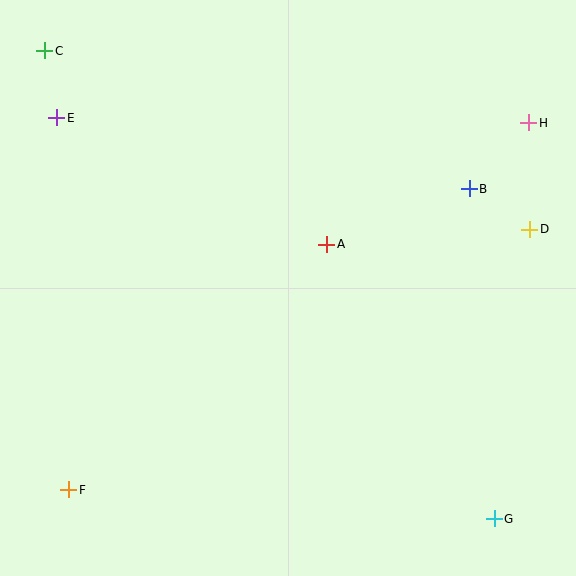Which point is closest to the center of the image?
Point A at (327, 244) is closest to the center.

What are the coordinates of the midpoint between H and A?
The midpoint between H and A is at (428, 183).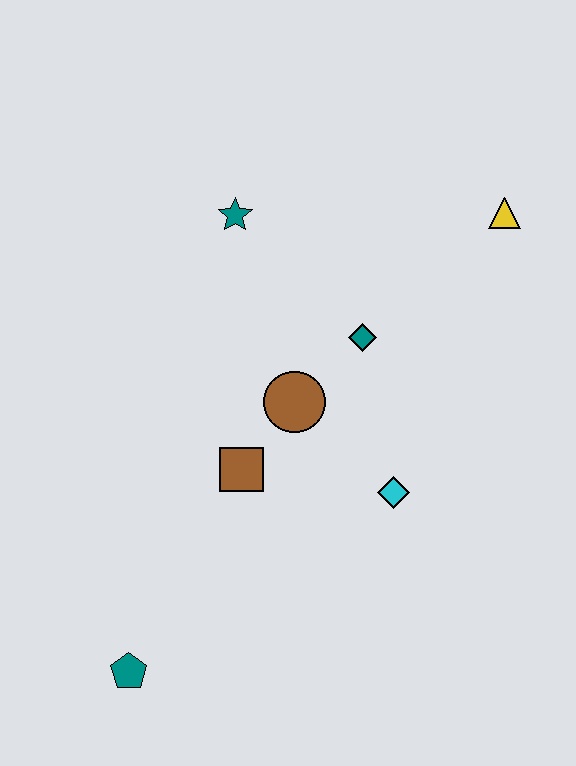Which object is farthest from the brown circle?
The teal pentagon is farthest from the brown circle.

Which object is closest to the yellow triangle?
The teal diamond is closest to the yellow triangle.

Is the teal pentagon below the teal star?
Yes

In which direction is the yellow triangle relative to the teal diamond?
The yellow triangle is to the right of the teal diamond.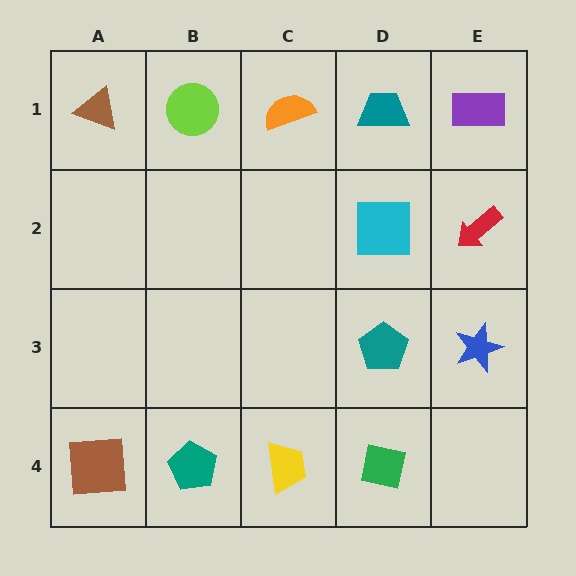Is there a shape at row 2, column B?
No, that cell is empty.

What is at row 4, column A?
A brown square.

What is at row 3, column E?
A blue star.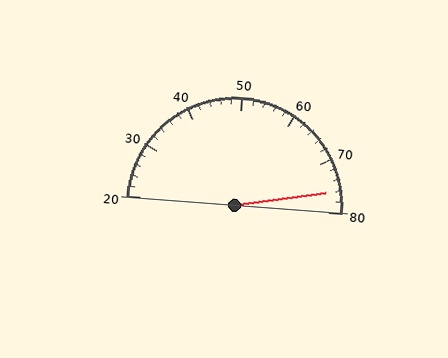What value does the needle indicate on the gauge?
The needle indicates approximately 76.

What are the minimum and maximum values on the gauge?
The gauge ranges from 20 to 80.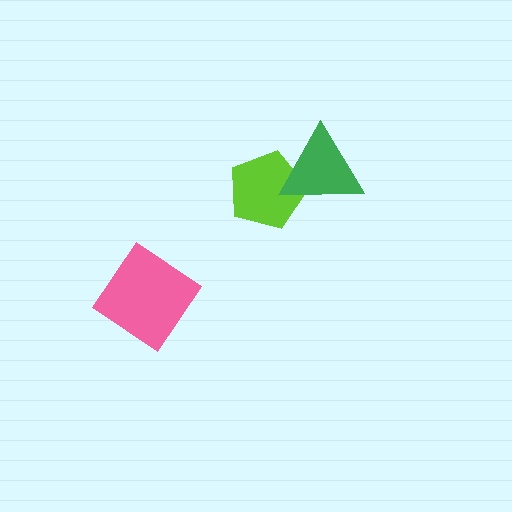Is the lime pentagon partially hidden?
Yes, it is partially covered by another shape.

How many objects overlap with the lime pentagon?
1 object overlaps with the lime pentagon.